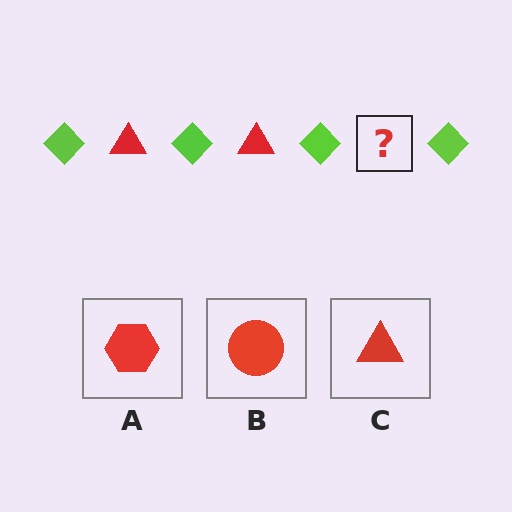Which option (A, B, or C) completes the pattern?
C.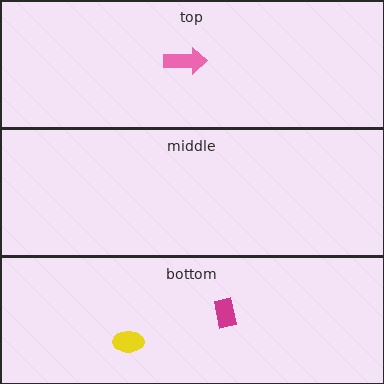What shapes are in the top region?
The pink arrow.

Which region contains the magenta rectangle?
The bottom region.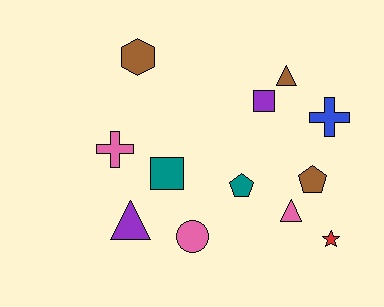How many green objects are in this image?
There are no green objects.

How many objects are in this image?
There are 12 objects.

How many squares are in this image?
There are 2 squares.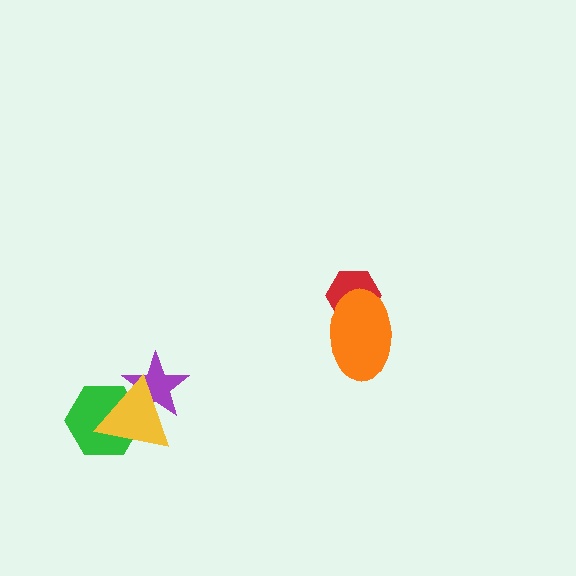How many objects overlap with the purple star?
2 objects overlap with the purple star.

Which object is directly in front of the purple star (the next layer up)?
The green hexagon is directly in front of the purple star.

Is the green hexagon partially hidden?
Yes, it is partially covered by another shape.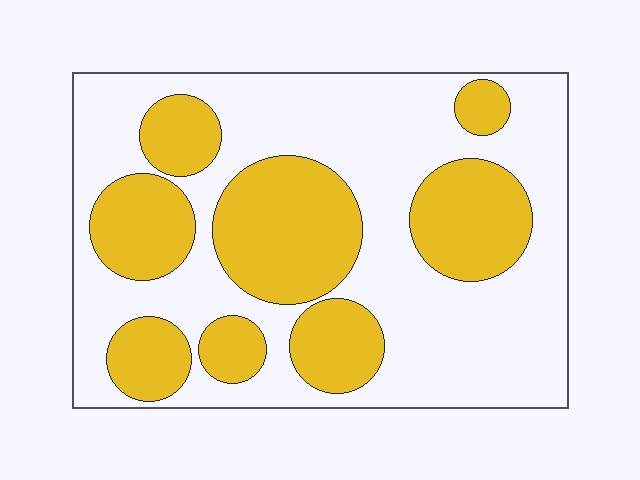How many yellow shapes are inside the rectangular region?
8.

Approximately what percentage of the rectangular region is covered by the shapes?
Approximately 40%.